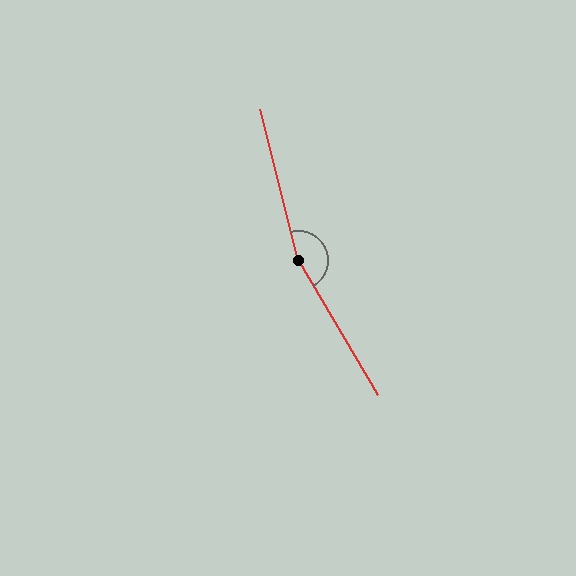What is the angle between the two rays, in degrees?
Approximately 164 degrees.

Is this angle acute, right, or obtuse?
It is obtuse.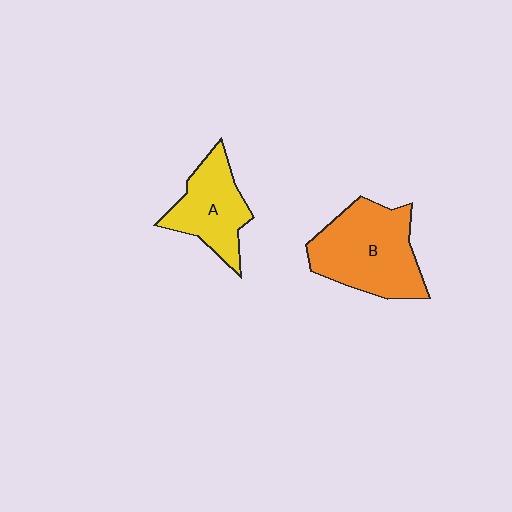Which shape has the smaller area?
Shape A (yellow).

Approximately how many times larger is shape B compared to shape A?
Approximately 1.5 times.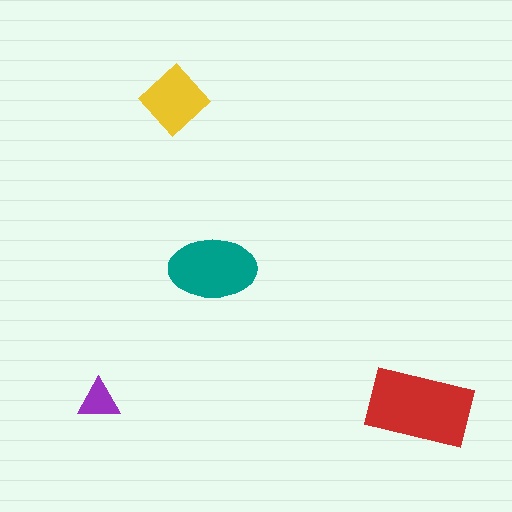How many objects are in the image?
There are 4 objects in the image.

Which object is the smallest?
The purple triangle.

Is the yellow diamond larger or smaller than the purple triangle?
Larger.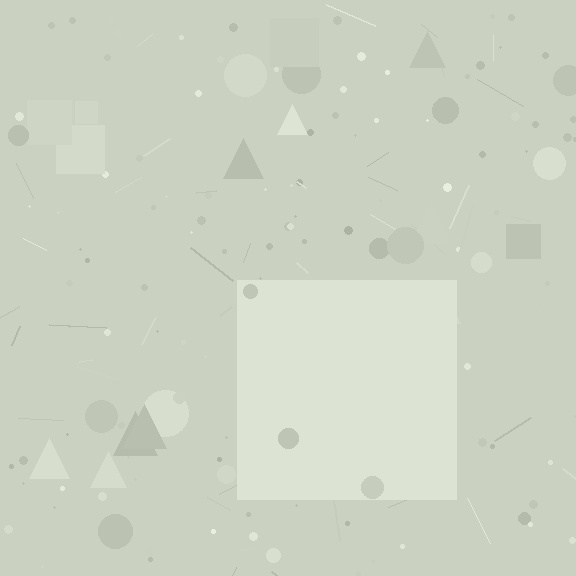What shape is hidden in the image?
A square is hidden in the image.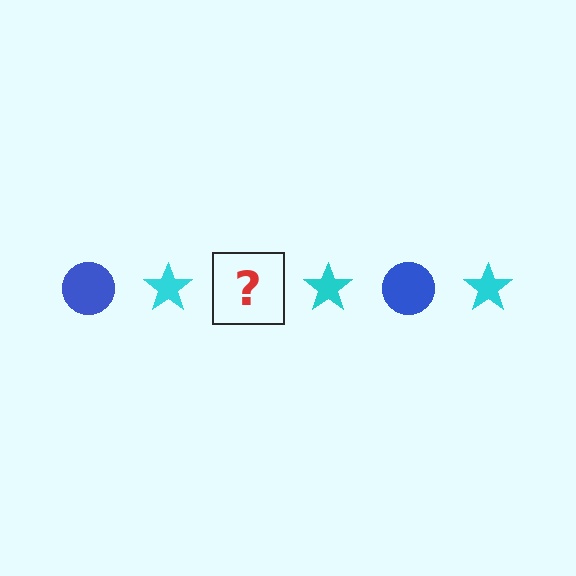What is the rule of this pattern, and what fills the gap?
The rule is that the pattern alternates between blue circle and cyan star. The gap should be filled with a blue circle.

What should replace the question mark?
The question mark should be replaced with a blue circle.